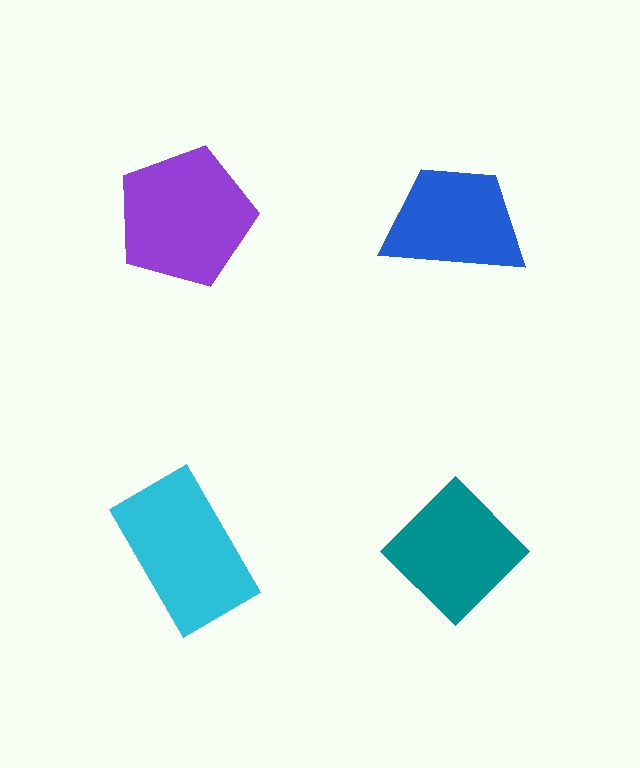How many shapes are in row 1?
2 shapes.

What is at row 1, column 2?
A blue trapezoid.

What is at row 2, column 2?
A teal diamond.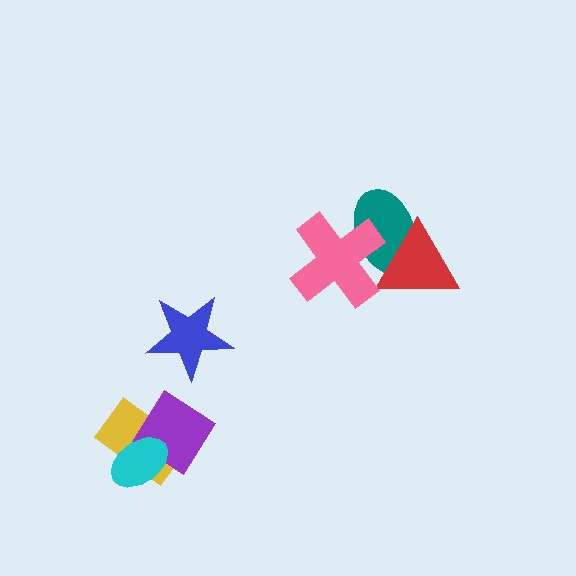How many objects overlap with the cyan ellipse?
2 objects overlap with the cyan ellipse.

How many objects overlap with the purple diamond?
2 objects overlap with the purple diamond.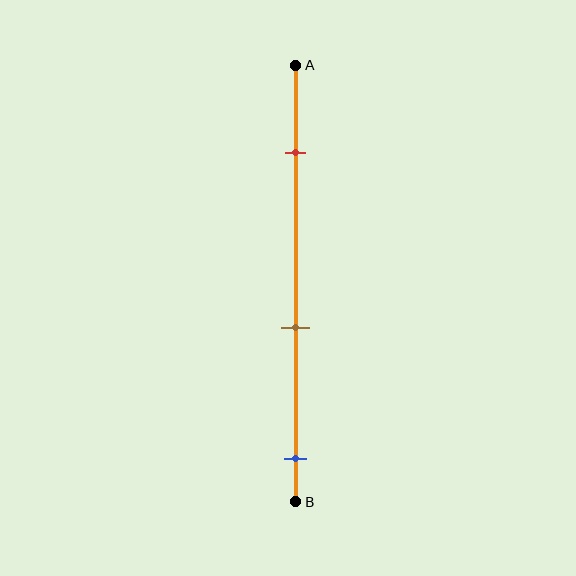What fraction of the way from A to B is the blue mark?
The blue mark is approximately 90% (0.9) of the way from A to B.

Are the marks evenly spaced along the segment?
Yes, the marks are approximately evenly spaced.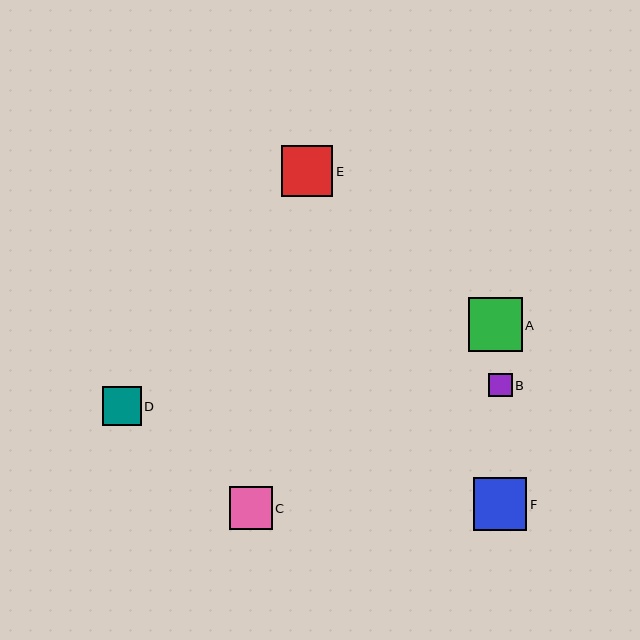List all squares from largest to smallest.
From largest to smallest: A, F, E, C, D, B.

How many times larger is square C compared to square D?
Square C is approximately 1.1 times the size of square D.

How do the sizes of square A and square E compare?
Square A and square E are approximately the same size.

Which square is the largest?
Square A is the largest with a size of approximately 54 pixels.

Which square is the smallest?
Square B is the smallest with a size of approximately 24 pixels.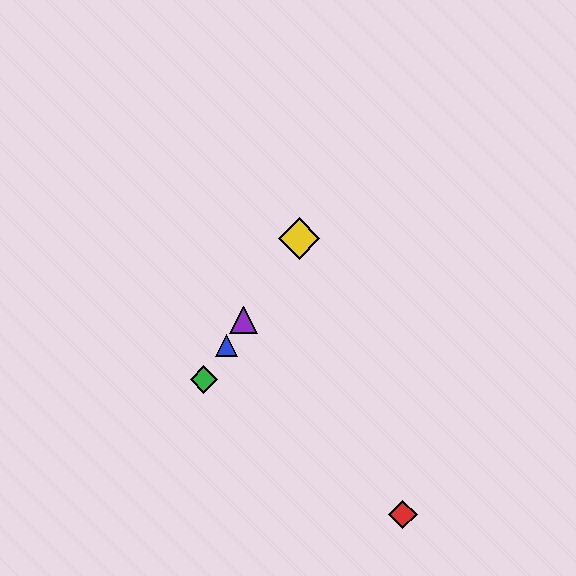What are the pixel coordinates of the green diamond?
The green diamond is at (204, 379).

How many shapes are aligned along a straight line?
4 shapes (the blue triangle, the green diamond, the yellow diamond, the purple triangle) are aligned along a straight line.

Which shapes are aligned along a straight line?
The blue triangle, the green diamond, the yellow diamond, the purple triangle are aligned along a straight line.